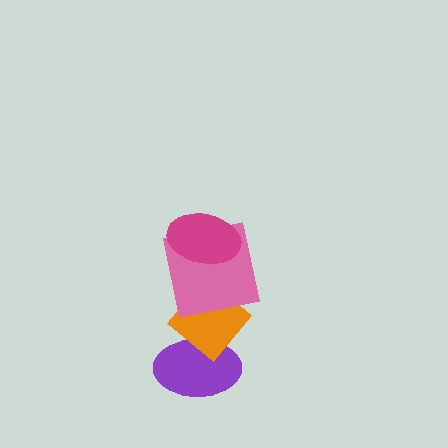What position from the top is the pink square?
The pink square is 2nd from the top.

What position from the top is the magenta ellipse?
The magenta ellipse is 1st from the top.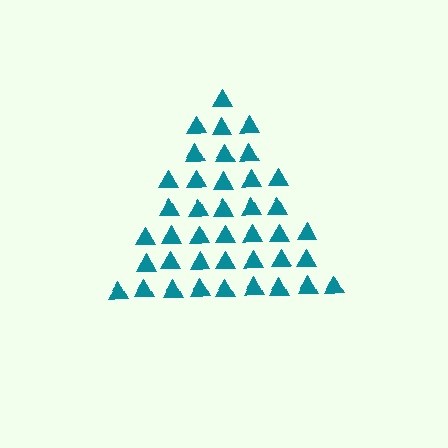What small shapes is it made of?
It is made of small triangles.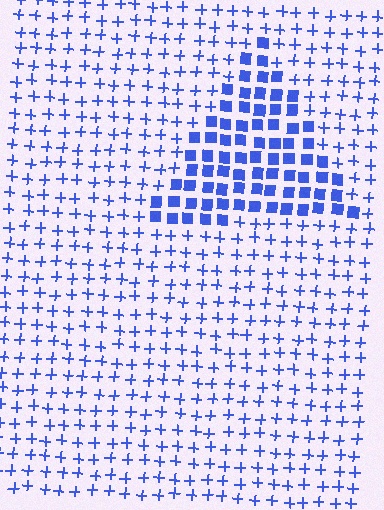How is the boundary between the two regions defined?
The boundary is defined by a change in element shape: squares inside vs. plus signs outside. All elements share the same color and spacing.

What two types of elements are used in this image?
The image uses squares inside the triangle region and plus signs outside it.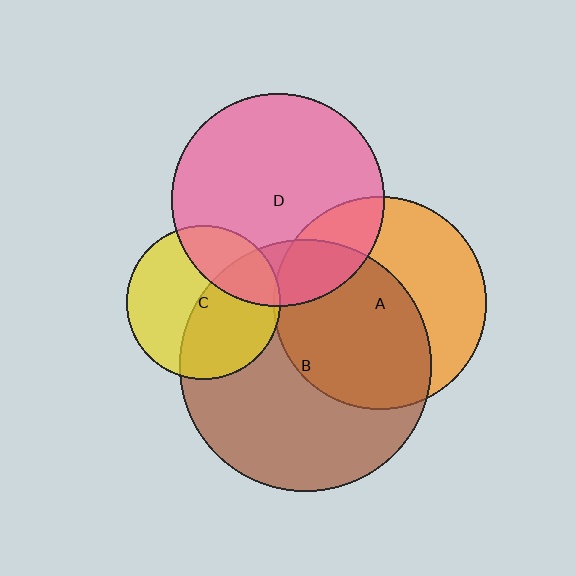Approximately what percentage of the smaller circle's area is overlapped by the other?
Approximately 20%.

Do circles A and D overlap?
Yes.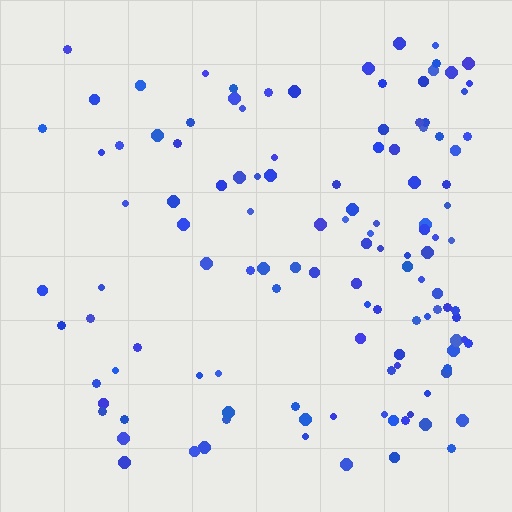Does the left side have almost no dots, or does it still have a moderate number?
Still a moderate number, just noticeably fewer than the right.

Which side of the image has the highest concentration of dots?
The right.